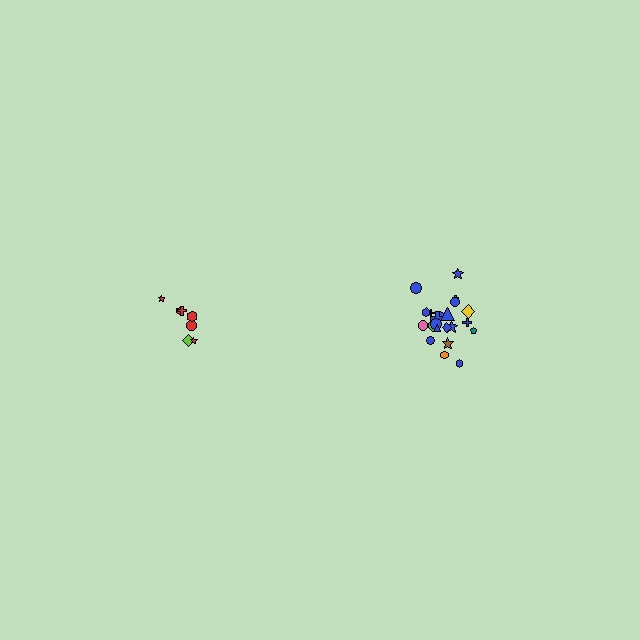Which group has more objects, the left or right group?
The right group.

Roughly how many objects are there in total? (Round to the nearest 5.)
Roughly 30 objects in total.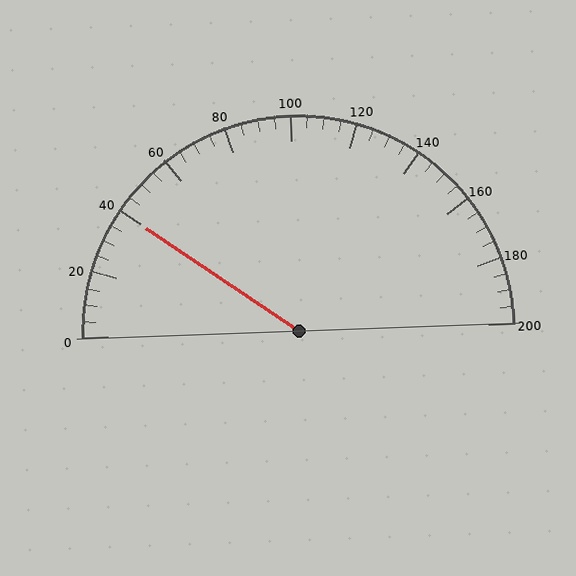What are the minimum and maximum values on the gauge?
The gauge ranges from 0 to 200.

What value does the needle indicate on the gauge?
The needle indicates approximately 40.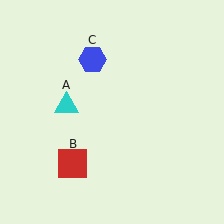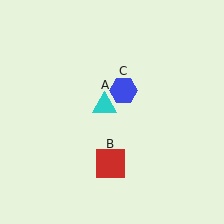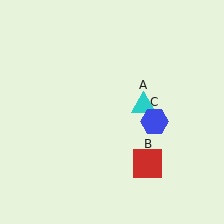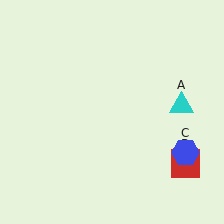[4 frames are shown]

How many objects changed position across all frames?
3 objects changed position: cyan triangle (object A), red square (object B), blue hexagon (object C).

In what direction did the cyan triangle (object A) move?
The cyan triangle (object A) moved right.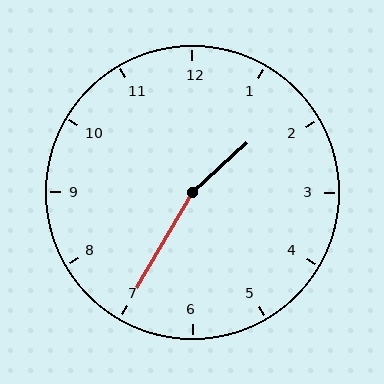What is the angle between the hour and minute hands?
Approximately 162 degrees.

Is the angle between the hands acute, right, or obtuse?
It is obtuse.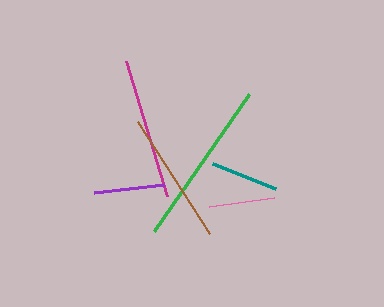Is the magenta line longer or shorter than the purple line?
The magenta line is longer than the purple line.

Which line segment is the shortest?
The pink line is the shortest at approximately 66 pixels.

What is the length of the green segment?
The green segment is approximately 167 pixels long.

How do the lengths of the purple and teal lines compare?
The purple and teal lines are approximately the same length.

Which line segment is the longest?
The green line is the longest at approximately 167 pixels.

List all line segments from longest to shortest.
From longest to shortest: green, magenta, brown, purple, teal, pink.